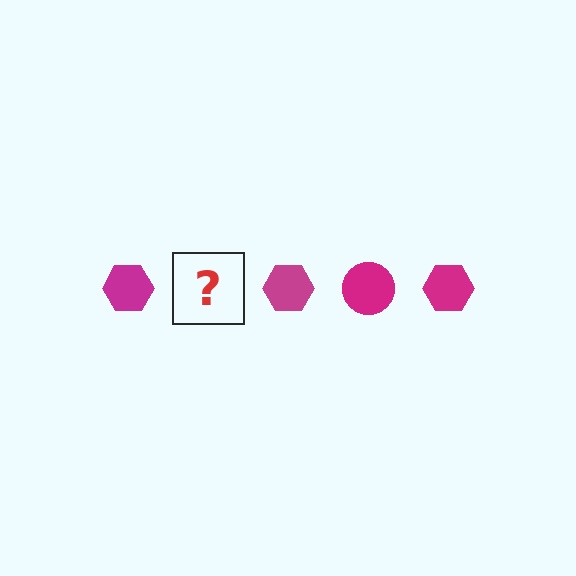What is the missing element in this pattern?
The missing element is a magenta circle.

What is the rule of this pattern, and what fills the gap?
The rule is that the pattern cycles through hexagon, circle shapes in magenta. The gap should be filled with a magenta circle.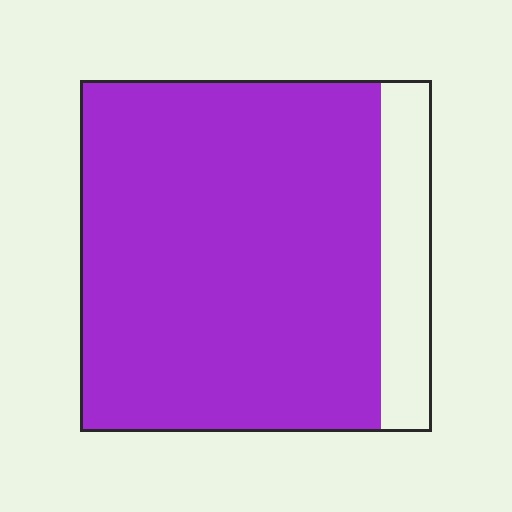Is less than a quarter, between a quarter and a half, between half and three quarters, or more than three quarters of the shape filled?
More than three quarters.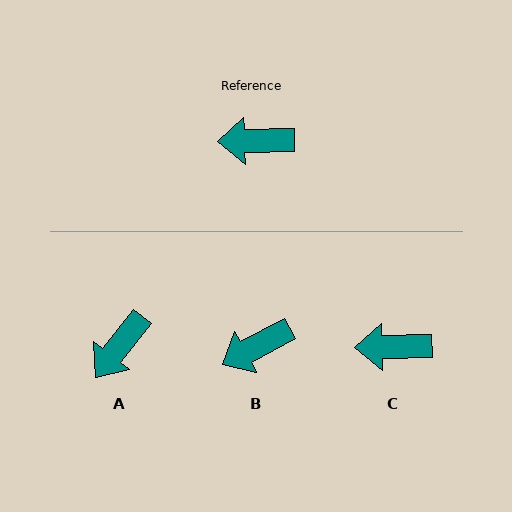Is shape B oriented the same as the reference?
No, it is off by about 27 degrees.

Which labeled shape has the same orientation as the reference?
C.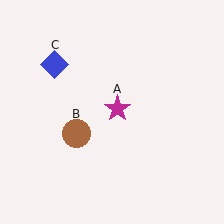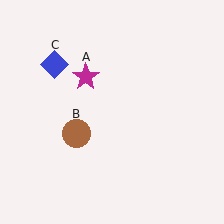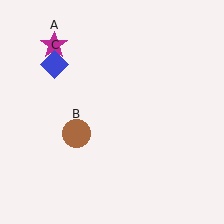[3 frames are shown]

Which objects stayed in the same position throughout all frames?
Brown circle (object B) and blue diamond (object C) remained stationary.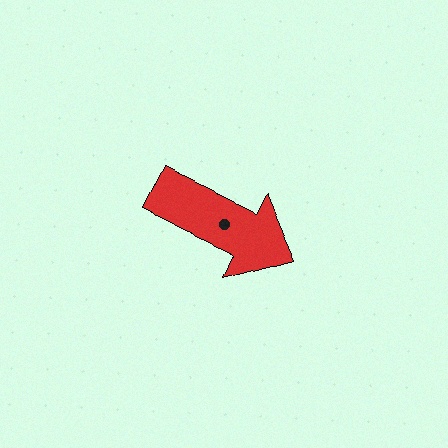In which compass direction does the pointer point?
Southeast.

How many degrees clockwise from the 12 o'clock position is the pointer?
Approximately 115 degrees.